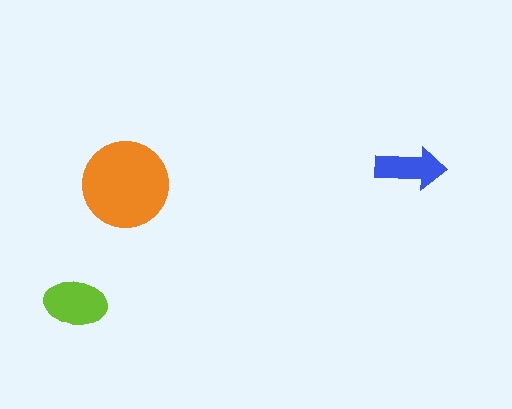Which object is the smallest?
The blue arrow.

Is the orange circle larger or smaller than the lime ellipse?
Larger.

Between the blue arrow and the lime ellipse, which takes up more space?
The lime ellipse.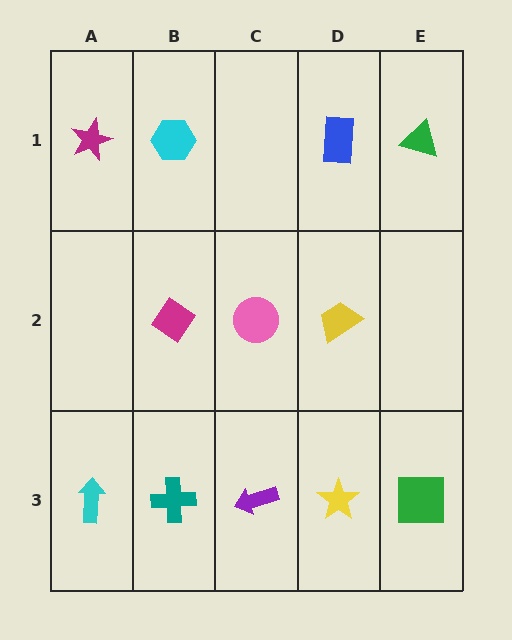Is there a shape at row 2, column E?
No, that cell is empty.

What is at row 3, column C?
A purple arrow.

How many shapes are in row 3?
5 shapes.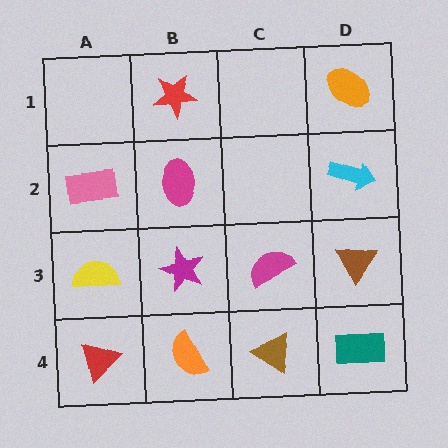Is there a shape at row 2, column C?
No, that cell is empty.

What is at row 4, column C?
A brown triangle.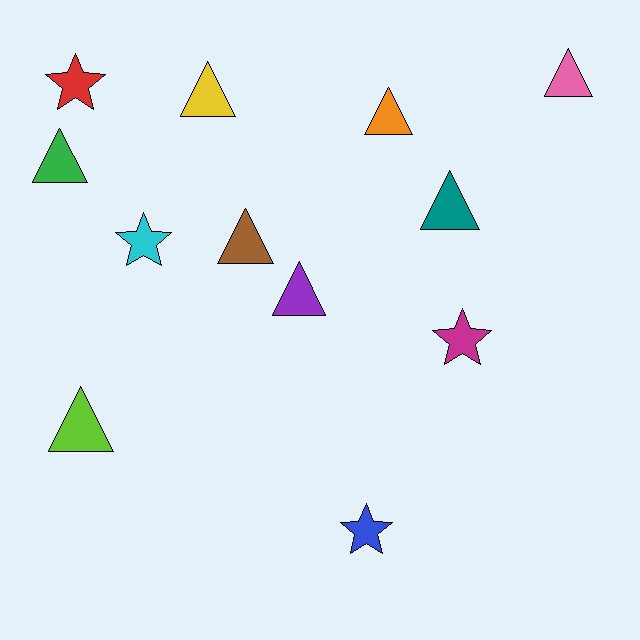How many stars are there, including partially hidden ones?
There are 4 stars.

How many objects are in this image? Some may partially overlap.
There are 12 objects.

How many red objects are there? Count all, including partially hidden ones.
There is 1 red object.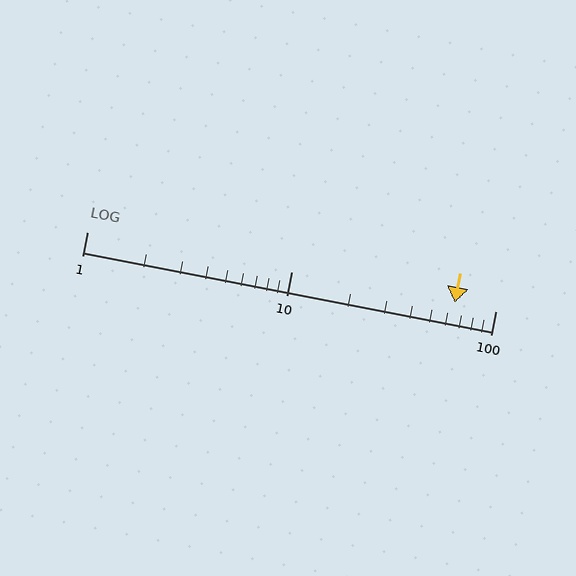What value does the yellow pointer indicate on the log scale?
The pointer indicates approximately 63.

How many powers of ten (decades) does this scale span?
The scale spans 2 decades, from 1 to 100.